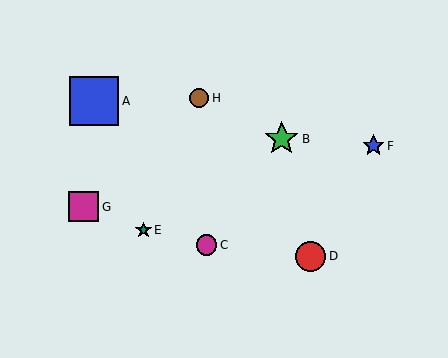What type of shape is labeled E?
Shape E is a teal star.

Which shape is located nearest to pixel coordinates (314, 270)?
The red circle (labeled D) at (311, 256) is nearest to that location.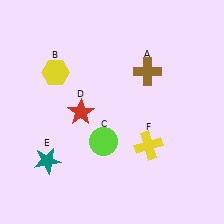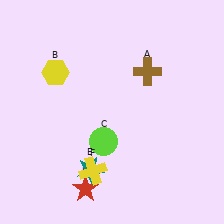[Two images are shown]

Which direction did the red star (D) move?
The red star (D) moved down.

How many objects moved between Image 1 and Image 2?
3 objects moved between the two images.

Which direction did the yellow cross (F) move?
The yellow cross (F) moved left.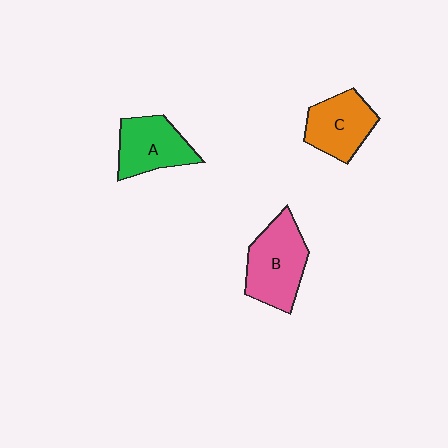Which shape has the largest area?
Shape B (pink).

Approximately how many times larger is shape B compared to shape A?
Approximately 1.2 times.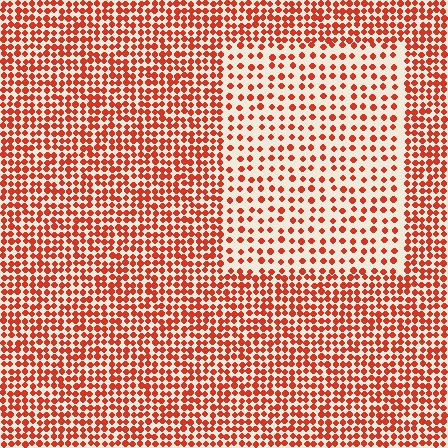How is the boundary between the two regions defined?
The boundary is defined by a change in element density (approximately 2.0x ratio). All elements are the same color, size, and shape.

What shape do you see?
I see a rectangle.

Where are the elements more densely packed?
The elements are more densely packed outside the rectangle boundary.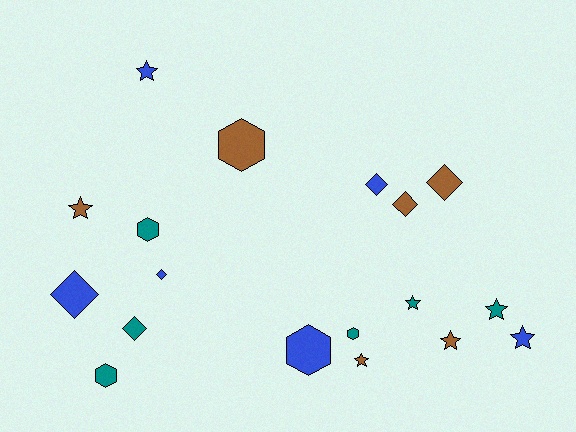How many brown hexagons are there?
There is 1 brown hexagon.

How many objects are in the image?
There are 18 objects.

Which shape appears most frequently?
Star, with 7 objects.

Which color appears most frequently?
Blue, with 6 objects.